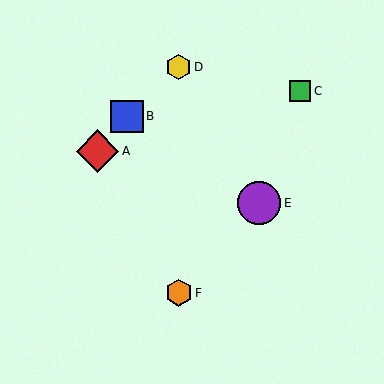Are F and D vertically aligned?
Yes, both are at x≈179.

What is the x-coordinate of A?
Object A is at x≈98.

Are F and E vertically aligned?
No, F is at x≈179 and E is at x≈259.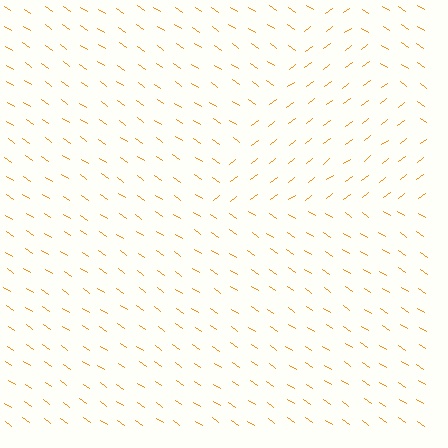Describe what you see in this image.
The image is filled with small orange line segments. A triangle region in the image has lines oriented differently from the surrounding lines, creating a visible texture boundary.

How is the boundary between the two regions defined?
The boundary is defined purely by a change in line orientation (approximately 71 degrees difference). All lines are the same color and thickness.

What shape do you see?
I see a triangle.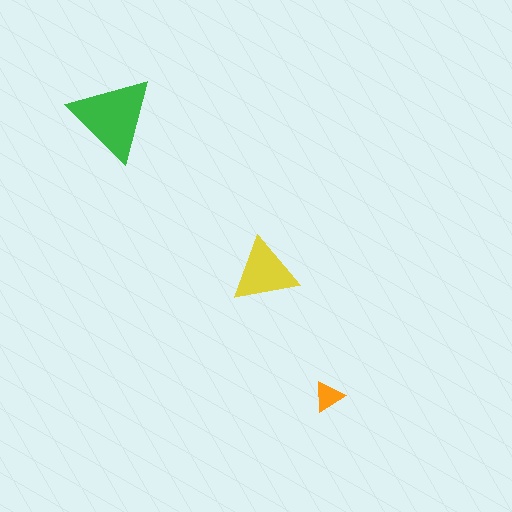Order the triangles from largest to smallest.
the green one, the yellow one, the orange one.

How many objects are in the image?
There are 3 objects in the image.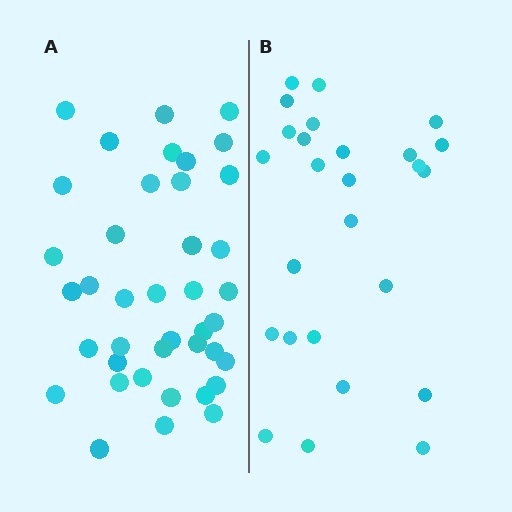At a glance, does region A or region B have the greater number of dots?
Region A (the left region) has more dots.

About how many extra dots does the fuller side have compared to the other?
Region A has approximately 15 more dots than region B.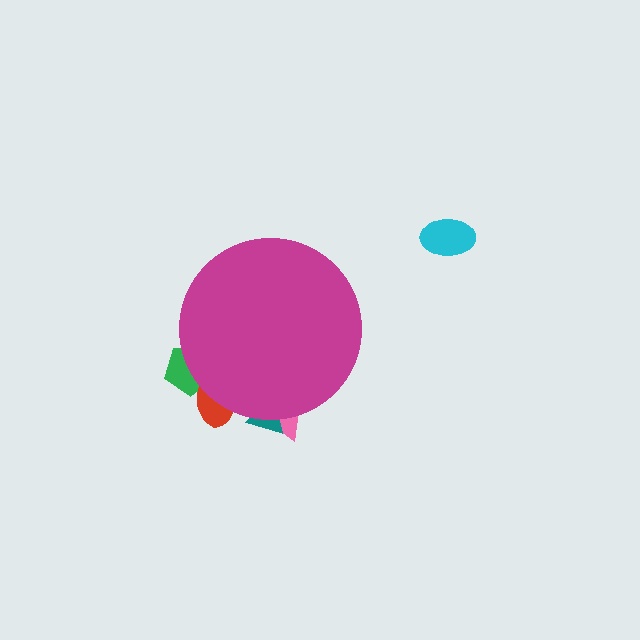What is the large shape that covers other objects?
A magenta circle.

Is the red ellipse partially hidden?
Yes, the red ellipse is partially hidden behind the magenta circle.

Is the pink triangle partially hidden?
Yes, the pink triangle is partially hidden behind the magenta circle.